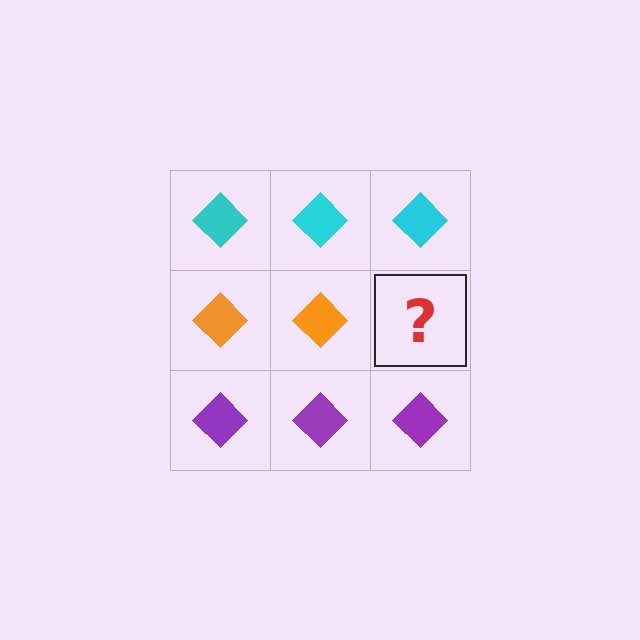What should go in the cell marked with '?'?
The missing cell should contain an orange diamond.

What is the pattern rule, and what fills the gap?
The rule is that each row has a consistent color. The gap should be filled with an orange diamond.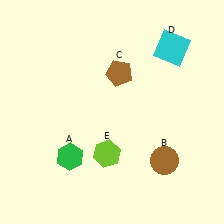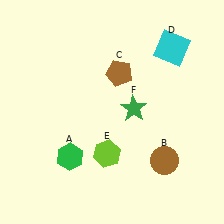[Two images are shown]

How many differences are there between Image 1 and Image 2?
There is 1 difference between the two images.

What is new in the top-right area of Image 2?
A green star (F) was added in the top-right area of Image 2.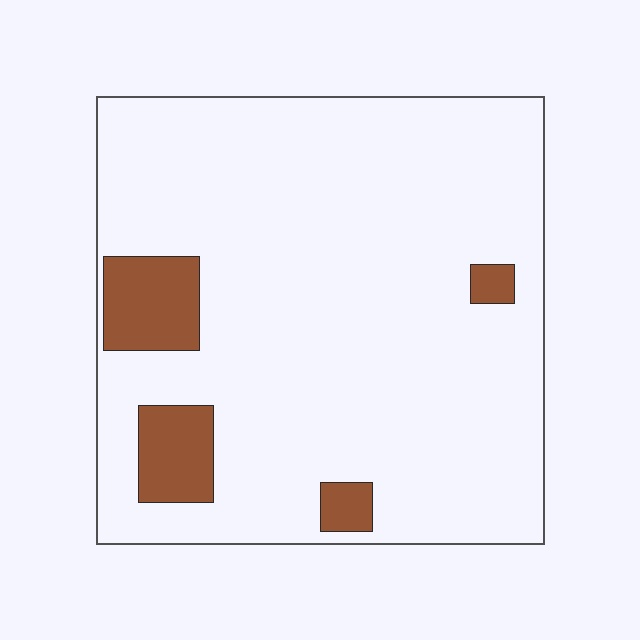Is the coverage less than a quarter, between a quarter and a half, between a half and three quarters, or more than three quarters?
Less than a quarter.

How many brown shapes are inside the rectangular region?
4.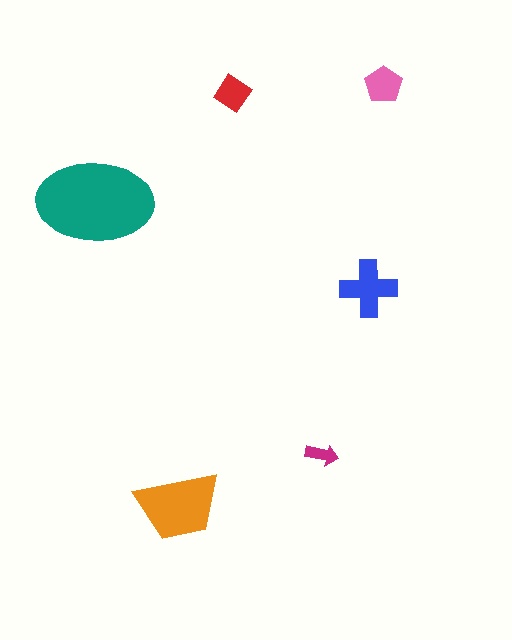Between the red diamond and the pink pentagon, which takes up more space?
The pink pentagon.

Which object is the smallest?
The magenta arrow.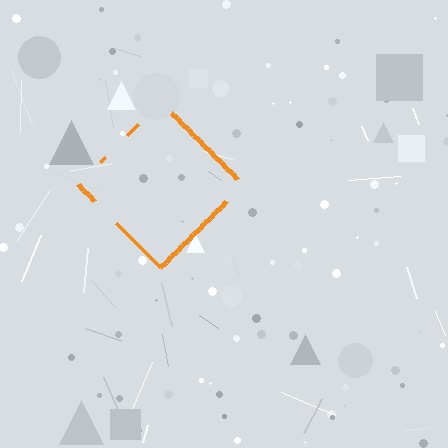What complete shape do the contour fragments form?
The contour fragments form a diamond.